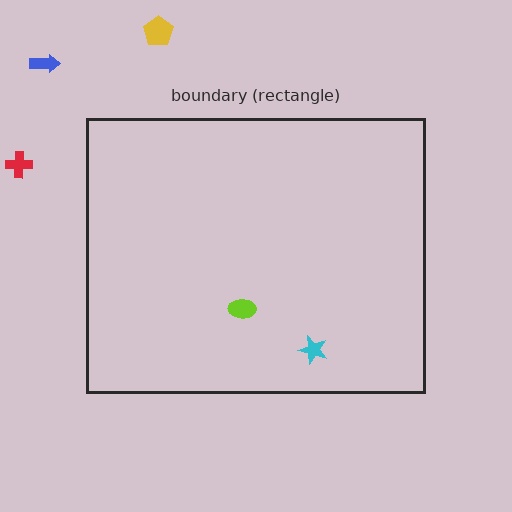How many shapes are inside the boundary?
2 inside, 3 outside.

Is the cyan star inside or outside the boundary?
Inside.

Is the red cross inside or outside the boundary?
Outside.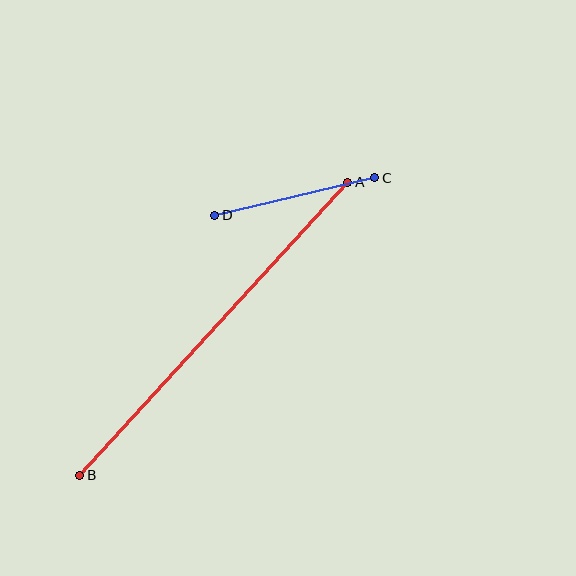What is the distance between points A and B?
The distance is approximately 397 pixels.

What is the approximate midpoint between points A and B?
The midpoint is at approximately (214, 329) pixels.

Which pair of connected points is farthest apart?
Points A and B are farthest apart.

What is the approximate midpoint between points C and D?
The midpoint is at approximately (295, 196) pixels.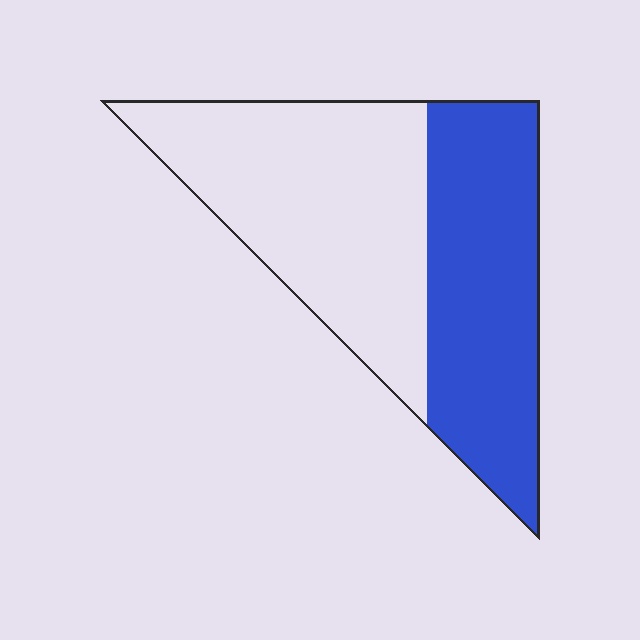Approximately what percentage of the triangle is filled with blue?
Approximately 45%.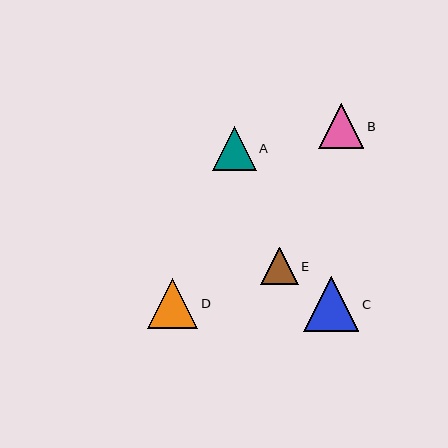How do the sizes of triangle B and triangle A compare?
Triangle B and triangle A are approximately the same size.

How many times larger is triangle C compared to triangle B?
Triangle C is approximately 1.2 times the size of triangle B.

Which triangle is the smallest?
Triangle E is the smallest with a size of approximately 37 pixels.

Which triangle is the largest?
Triangle C is the largest with a size of approximately 55 pixels.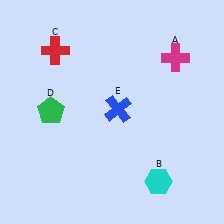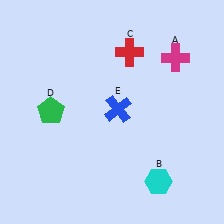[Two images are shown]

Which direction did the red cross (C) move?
The red cross (C) moved right.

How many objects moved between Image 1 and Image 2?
1 object moved between the two images.